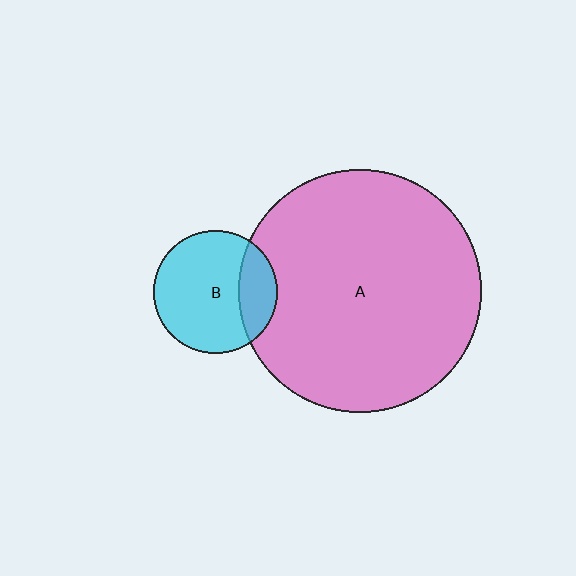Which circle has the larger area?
Circle A (pink).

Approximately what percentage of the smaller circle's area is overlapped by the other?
Approximately 25%.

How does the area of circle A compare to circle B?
Approximately 3.9 times.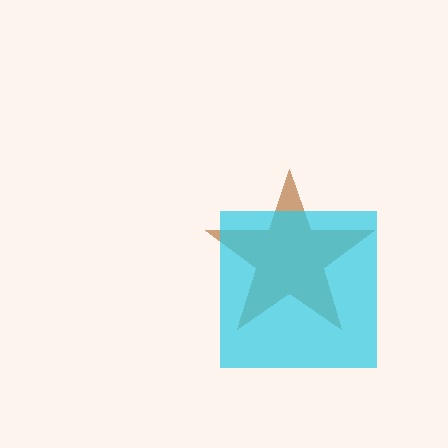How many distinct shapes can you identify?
There are 2 distinct shapes: a brown star, a cyan square.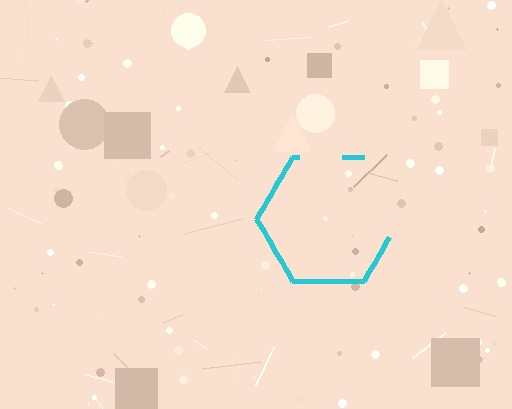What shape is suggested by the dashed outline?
The dashed outline suggests a hexagon.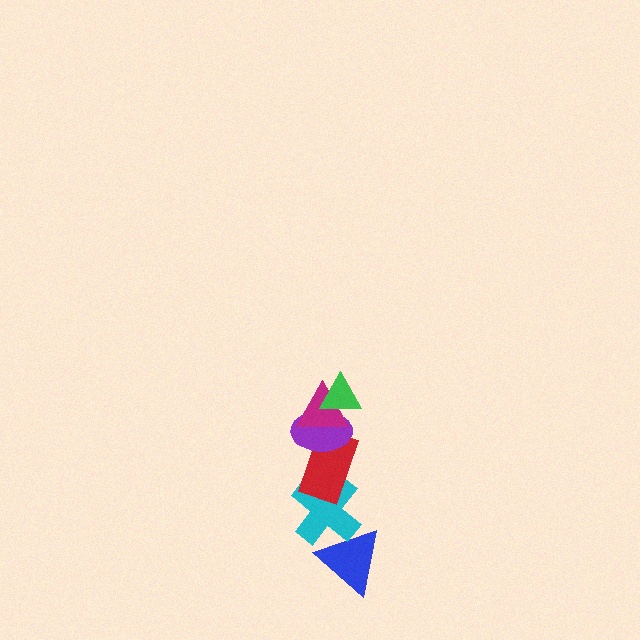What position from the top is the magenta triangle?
The magenta triangle is 2nd from the top.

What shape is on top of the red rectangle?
The purple ellipse is on top of the red rectangle.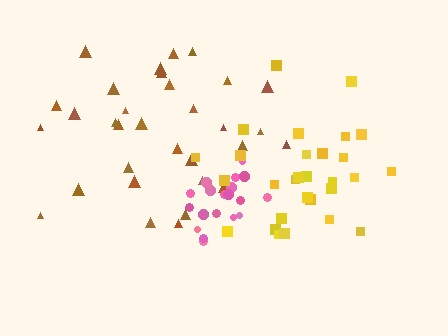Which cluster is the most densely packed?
Pink.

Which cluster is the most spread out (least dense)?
Brown.